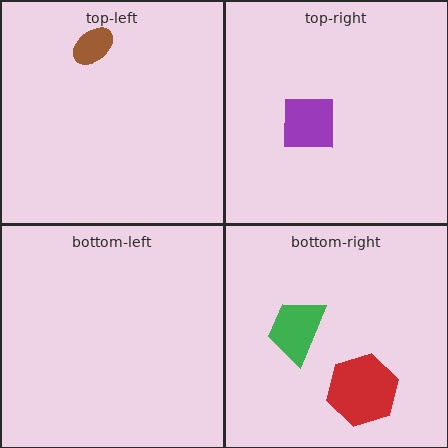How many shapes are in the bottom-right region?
2.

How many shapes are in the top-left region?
1.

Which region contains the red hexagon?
The bottom-right region.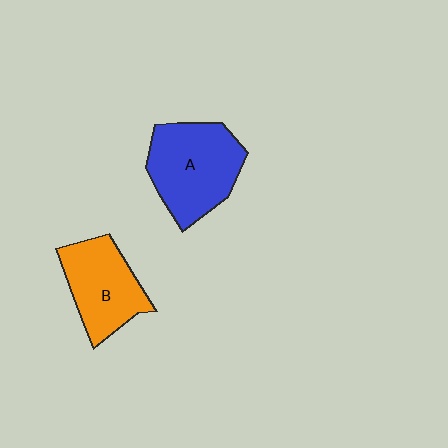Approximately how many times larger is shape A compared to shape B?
Approximately 1.2 times.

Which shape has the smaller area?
Shape B (orange).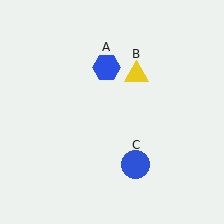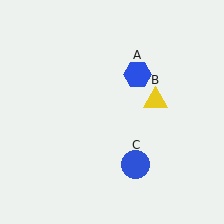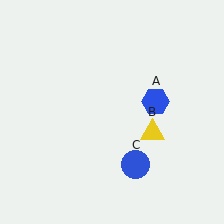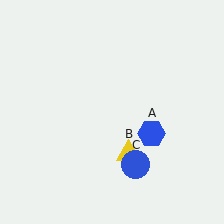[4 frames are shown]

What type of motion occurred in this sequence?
The blue hexagon (object A), yellow triangle (object B) rotated clockwise around the center of the scene.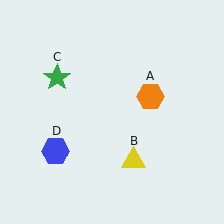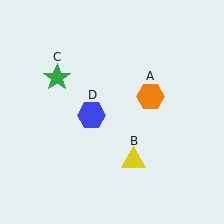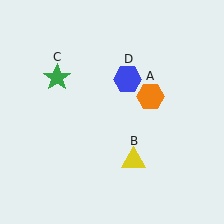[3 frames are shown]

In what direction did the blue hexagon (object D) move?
The blue hexagon (object D) moved up and to the right.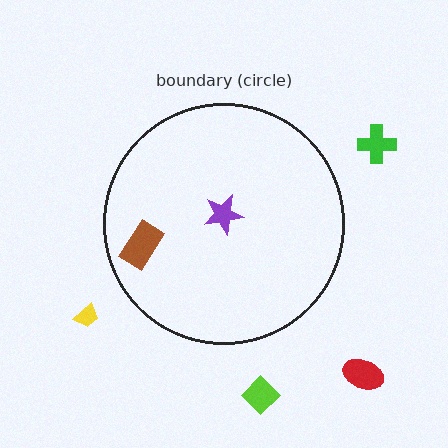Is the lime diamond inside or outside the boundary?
Outside.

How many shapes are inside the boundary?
2 inside, 4 outside.